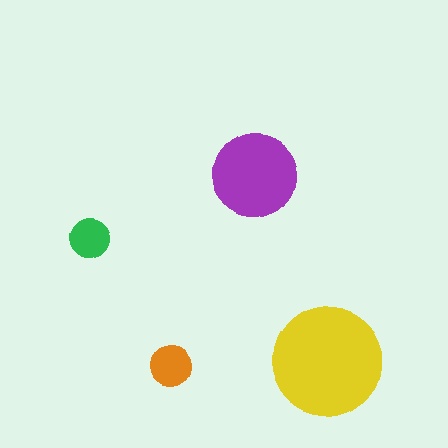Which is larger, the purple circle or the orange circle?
The purple one.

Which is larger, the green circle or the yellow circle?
The yellow one.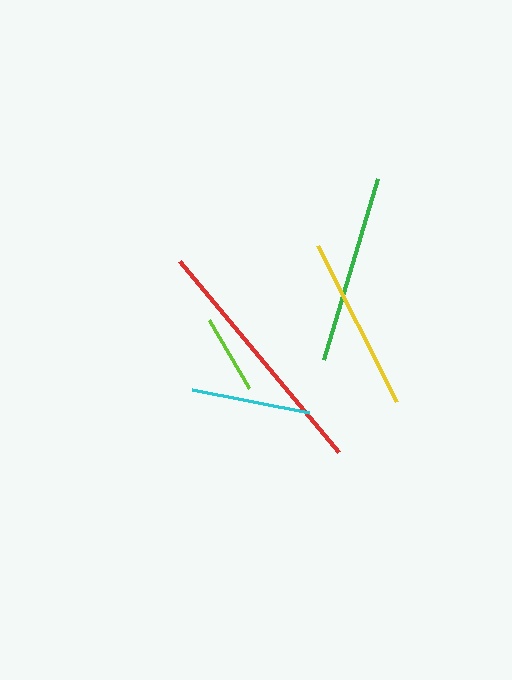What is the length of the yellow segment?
The yellow segment is approximately 175 pixels long.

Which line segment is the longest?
The red line is the longest at approximately 248 pixels.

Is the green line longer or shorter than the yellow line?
The green line is longer than the yellow line.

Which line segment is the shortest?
The lime line is the shortest at approximately 79 pixels.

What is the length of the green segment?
The green segment is approximately 189 pixels long.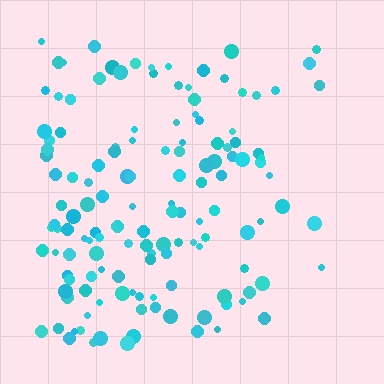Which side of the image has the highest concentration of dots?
The left.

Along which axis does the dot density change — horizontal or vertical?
Horizontal.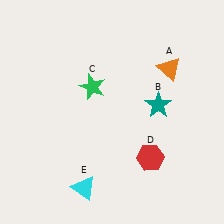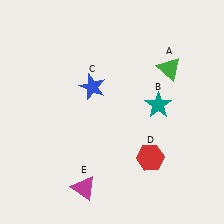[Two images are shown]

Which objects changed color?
A changed from orange to green. C changed from green to blue. E changed from cyan to magenta.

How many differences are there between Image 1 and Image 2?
There are 3 differences between the two images.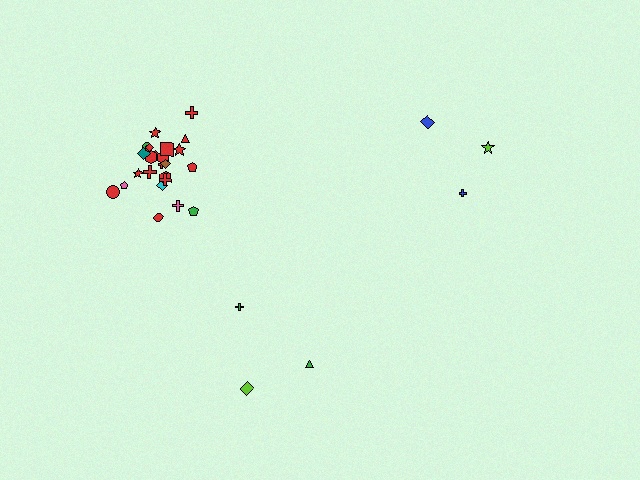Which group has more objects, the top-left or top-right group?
The top-left group.